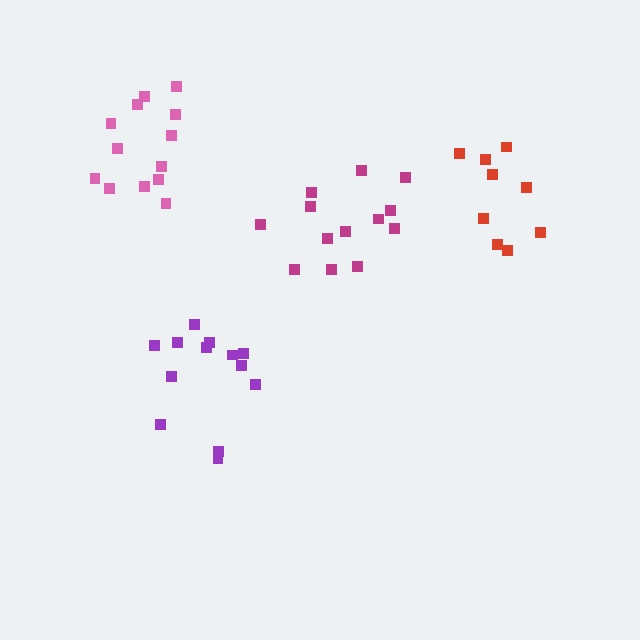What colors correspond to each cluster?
The clusters are colored: magenta, purple, pink, red.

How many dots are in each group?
Group 1: 13 dots, Group 2: 13 dots, Group 3: 13 dots, Group 4: 9 dots (48 total).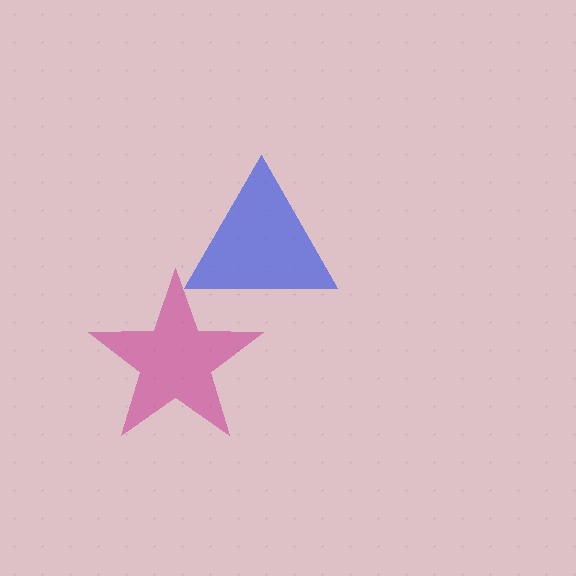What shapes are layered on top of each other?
The layered shapes are: a magenta star, a blue triangle.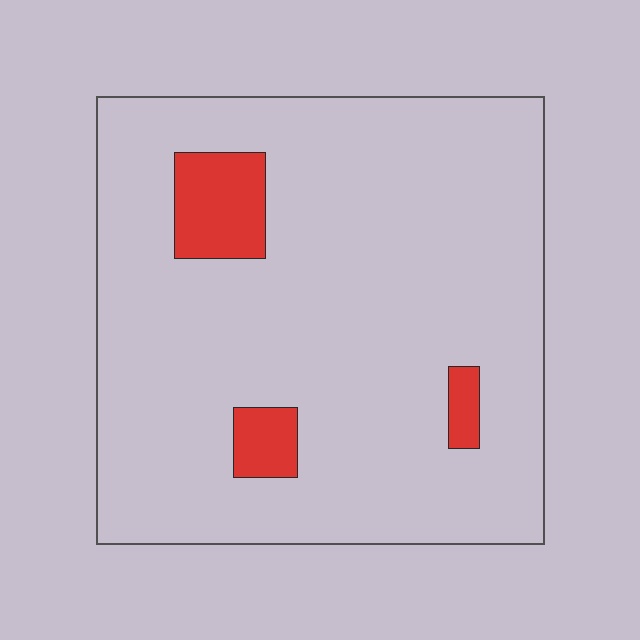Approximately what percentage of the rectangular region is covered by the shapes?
Approximately 10%.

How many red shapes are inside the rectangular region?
3.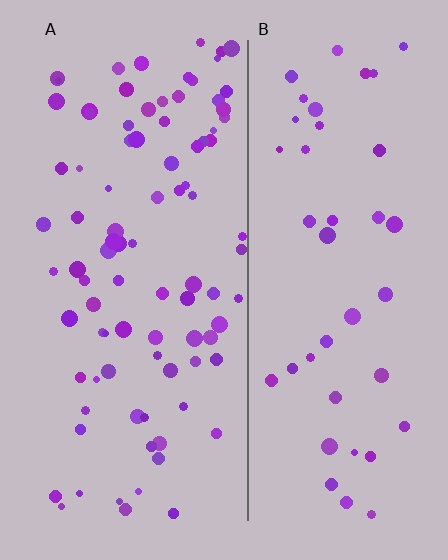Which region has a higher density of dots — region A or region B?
A (the left).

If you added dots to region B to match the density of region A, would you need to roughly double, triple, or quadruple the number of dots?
Approximately double.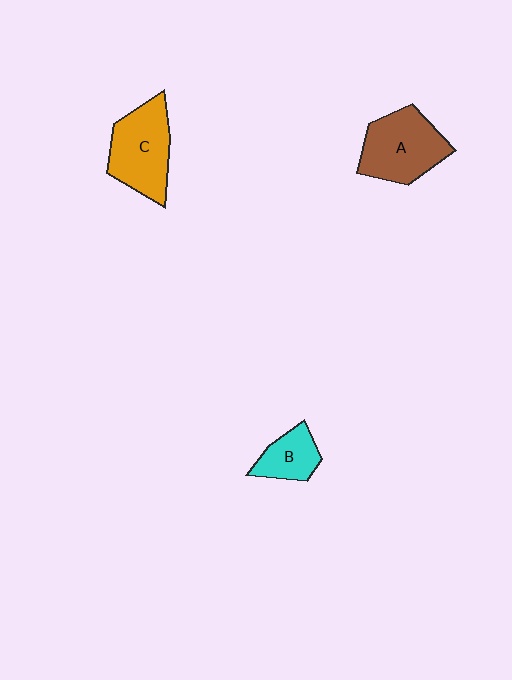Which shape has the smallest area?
Shape B (cyan).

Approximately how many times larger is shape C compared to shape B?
Approximately 1.9 times.